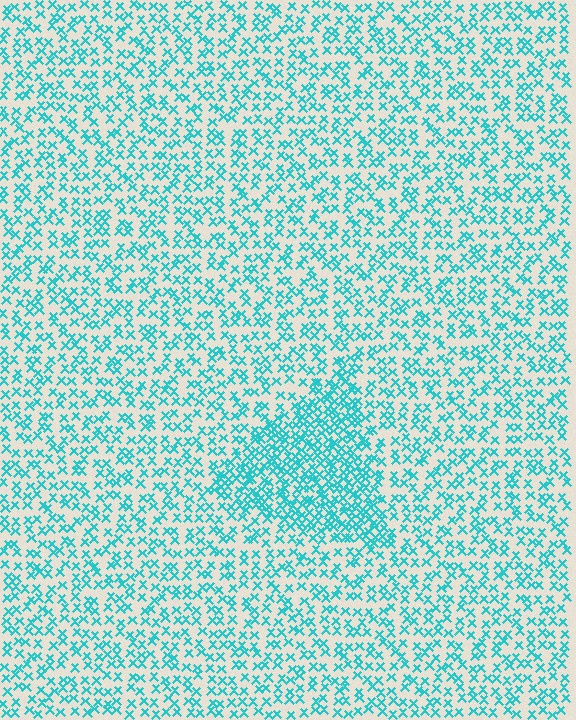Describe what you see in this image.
The image contains small cyan elements arranged at two different densities. A triangle-shaped region is visible where the elements are more densely packed than the surrounding area.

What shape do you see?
I see a triangle.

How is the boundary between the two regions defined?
The boundary is defined by a change in element density (approximately 2.0x ratio). All elements are the same color, size, and shape.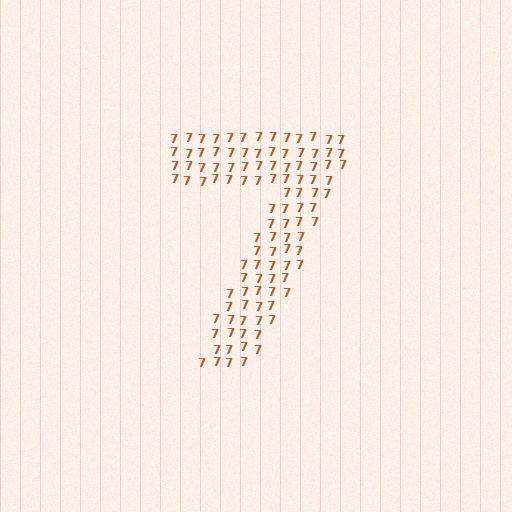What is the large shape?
The large shape is the digit 7.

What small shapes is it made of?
It is made of small digit 7's.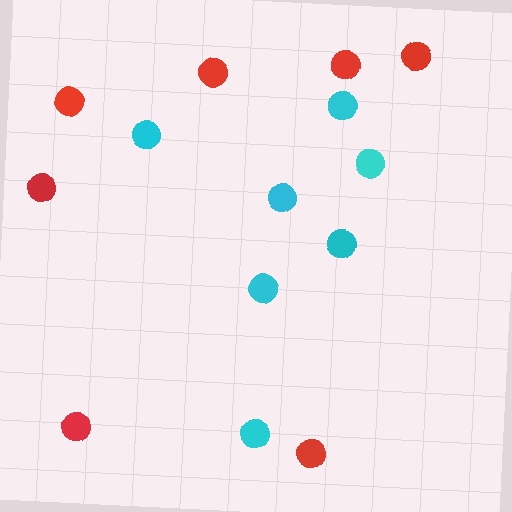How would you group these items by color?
There are 2 groups: one group of red circles (7) and one group of cyan circles (7).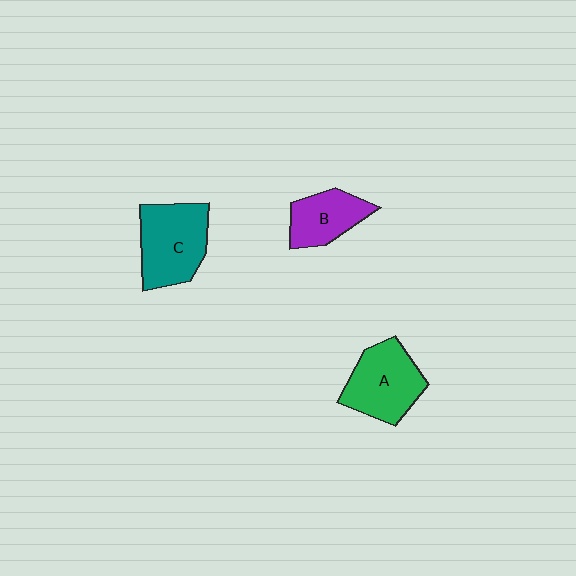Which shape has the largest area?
Shape C (teal).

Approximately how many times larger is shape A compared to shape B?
Approximately 1.4 times.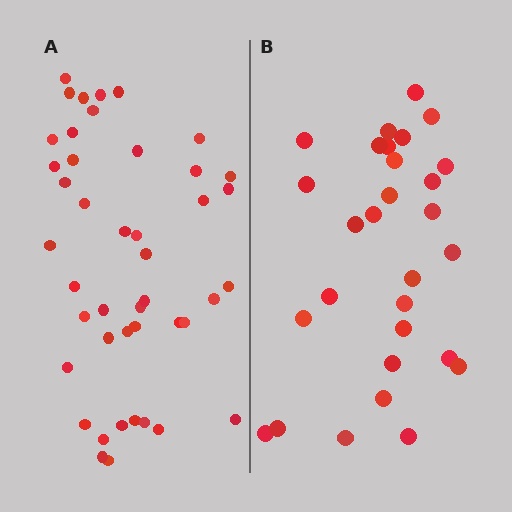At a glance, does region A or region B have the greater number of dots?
Region A (the left region) has more dots.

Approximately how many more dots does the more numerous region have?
Region A has approximately 15 more dots than region B.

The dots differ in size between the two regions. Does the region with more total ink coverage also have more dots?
No. Region B has more total ink coverage because its dots are larger, but region A actually contains more individual dots. Total area can be misleading — the number of items is what matters here.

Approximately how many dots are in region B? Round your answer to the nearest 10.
About 30 dots. (The exact count is 29, which rounds to 30.)